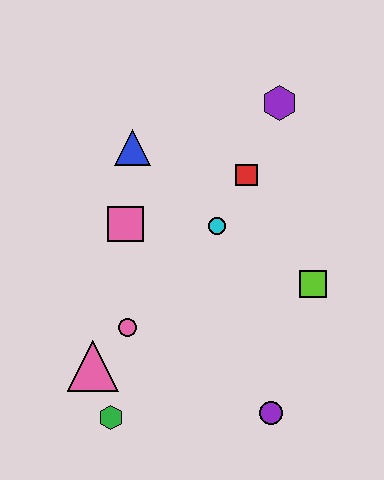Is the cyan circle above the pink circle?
Yes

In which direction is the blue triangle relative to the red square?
The blue triangle is to the left of the red square.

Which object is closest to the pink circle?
The pink triangle is closest to the pink circle.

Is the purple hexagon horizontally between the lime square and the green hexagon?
Yes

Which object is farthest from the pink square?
The purple circle is farthest from the pink square.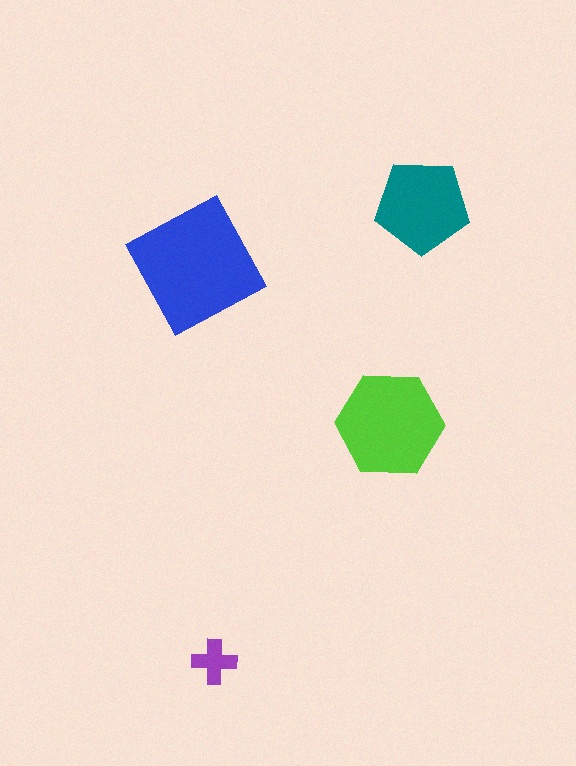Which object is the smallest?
The purple cross.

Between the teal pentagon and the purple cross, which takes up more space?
The teal pentagon.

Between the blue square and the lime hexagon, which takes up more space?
The blue square.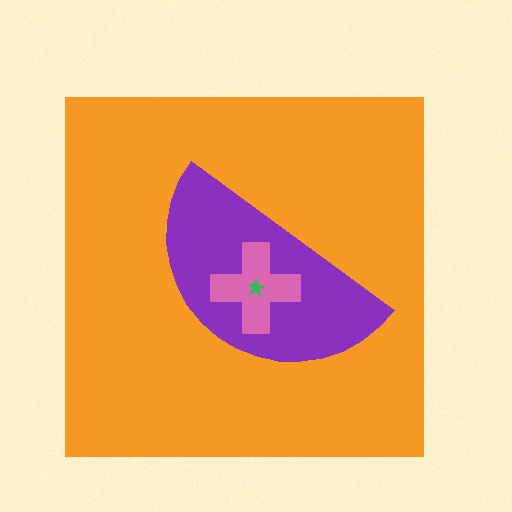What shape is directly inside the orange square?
The purple semicircle.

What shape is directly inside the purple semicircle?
The pink cross.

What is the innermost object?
The green star.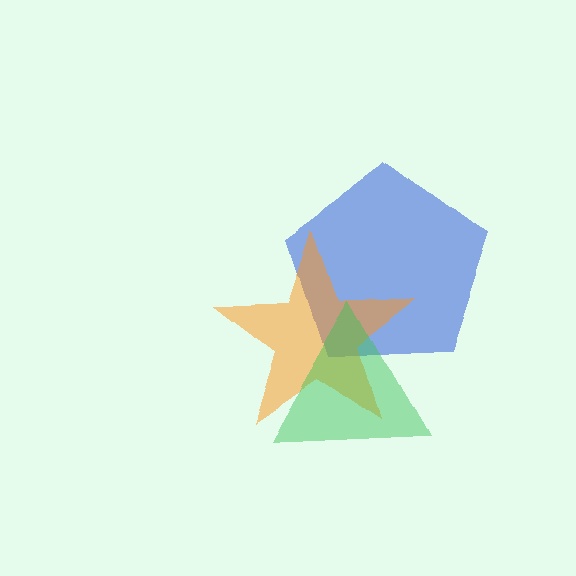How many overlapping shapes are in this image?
There are 3 overlapping shapes in the image.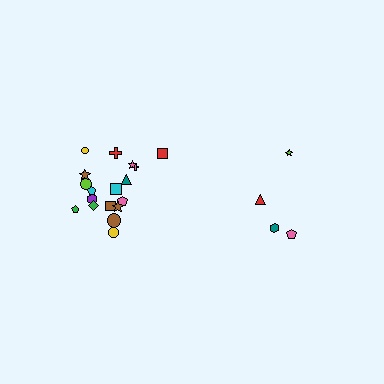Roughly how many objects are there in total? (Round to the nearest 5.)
Roughly 20 objects in total.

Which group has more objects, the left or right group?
The left group.